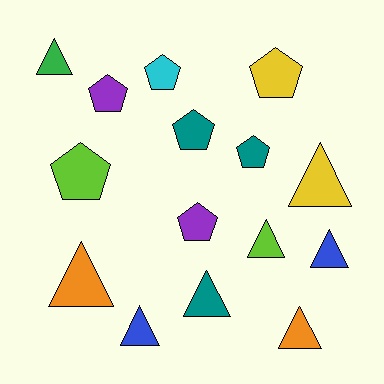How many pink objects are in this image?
There are no pink objects.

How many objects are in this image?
There are 15 objects.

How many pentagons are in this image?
There are 7 pentagons.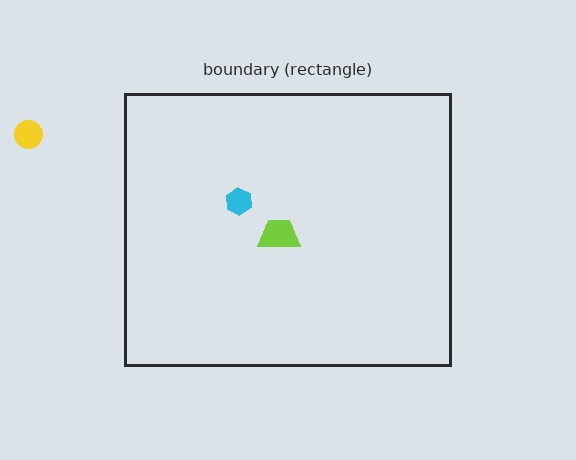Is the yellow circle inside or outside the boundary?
Outside.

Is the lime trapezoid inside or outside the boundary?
Inside.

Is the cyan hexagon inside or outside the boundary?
Inside.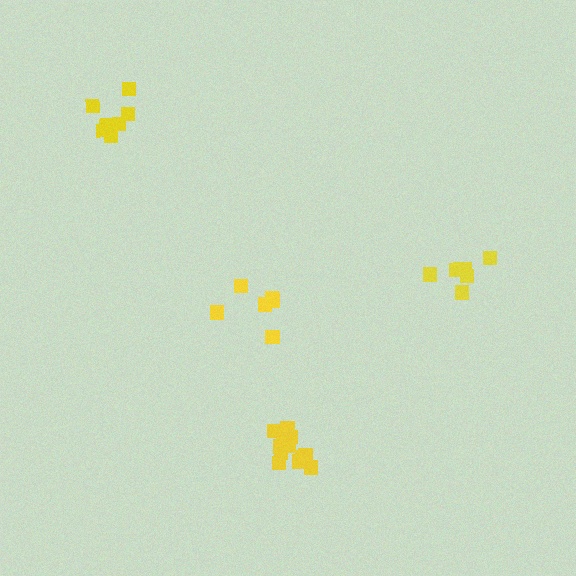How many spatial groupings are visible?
There are 4 spatial groupings.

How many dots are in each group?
Group 1: 7 dots, Group 2: 7 dots, Group 3: 6 dots, Group 4: 12 dots (32 total).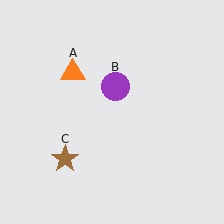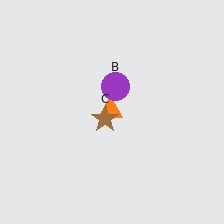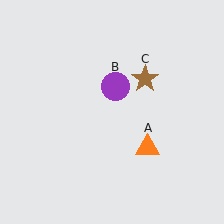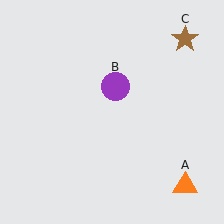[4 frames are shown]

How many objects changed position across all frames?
2 objects changed position: orange triangle (object A), brown star (object C).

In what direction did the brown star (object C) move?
The brown star (object C) moved up and to the right.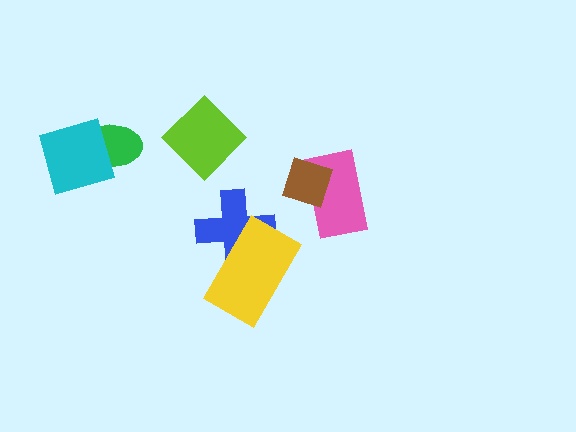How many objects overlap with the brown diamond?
1 object overlaps with the brown diamond.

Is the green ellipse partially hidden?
Yes, it is partially covered by another shape.